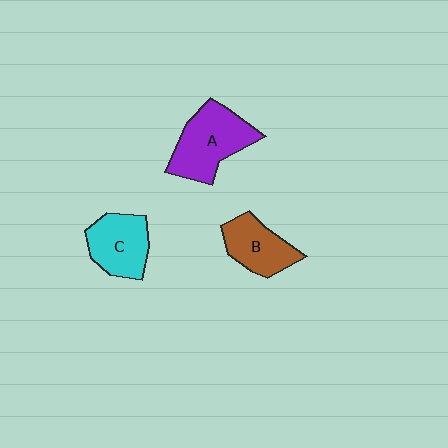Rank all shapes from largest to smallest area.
From largest to smallest: A (purple), C (cyan), B (brown).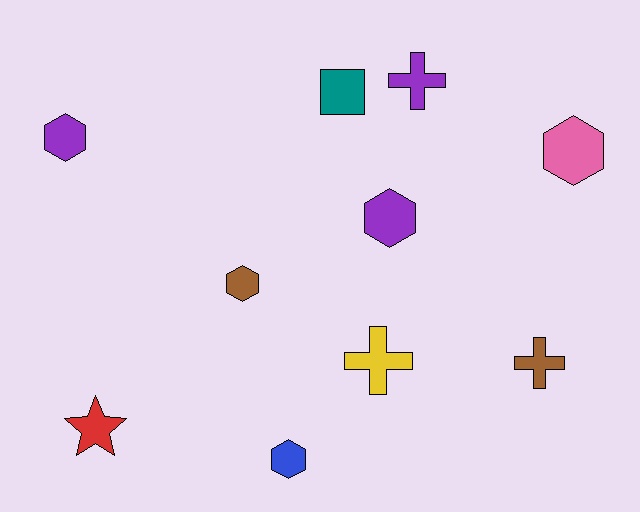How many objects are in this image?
There are 10 objects.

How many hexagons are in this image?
There are 5 hexagons.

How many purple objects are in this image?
There are 3 purple objects.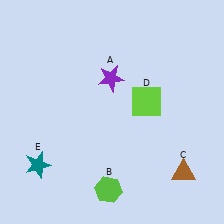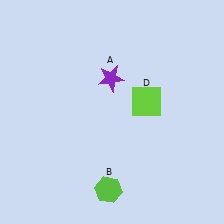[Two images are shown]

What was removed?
The teal star (E), the brown triangle (C) were removed in Image 2.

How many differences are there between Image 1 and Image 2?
There are 2 differences between the two images.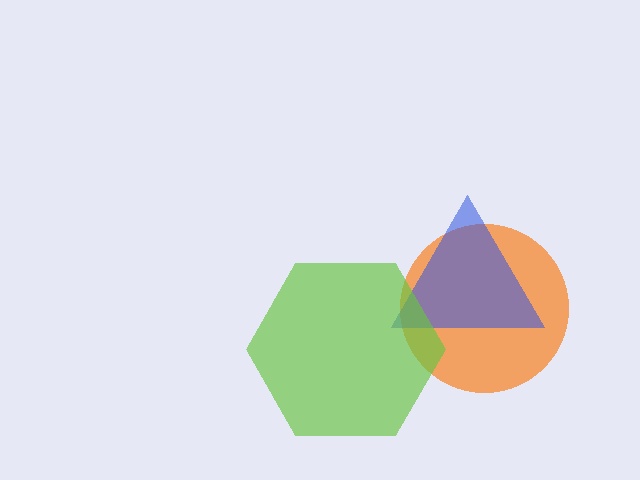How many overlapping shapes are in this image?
There are 3 overlapping shapes in the image.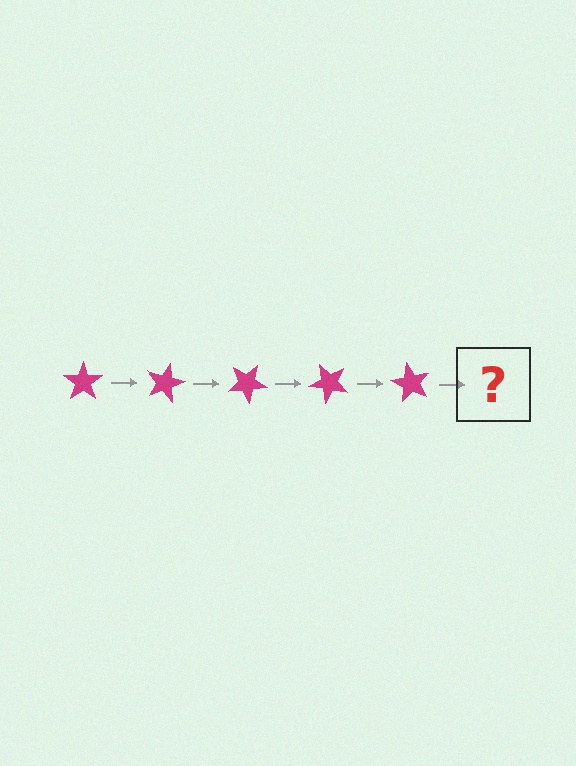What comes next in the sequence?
The next element should be a magenta star rotated 75 degrees.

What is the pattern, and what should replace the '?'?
The pattern is that the star rotates 15 degrees each step. The '?' should be a magenta star rotated 75 degrees.